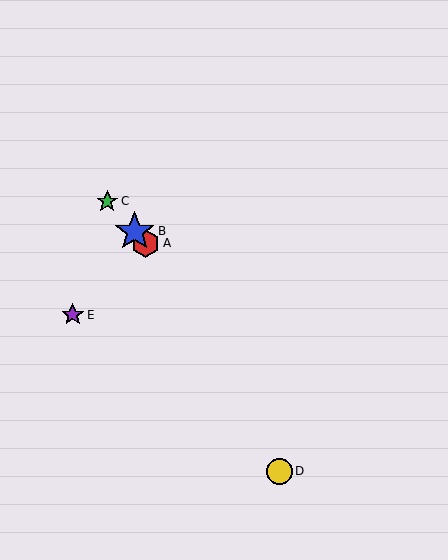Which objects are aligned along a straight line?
Objects A, B, C are aligned along a straight line.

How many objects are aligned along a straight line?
3 objects (A, B, C) are aligned along a straight line.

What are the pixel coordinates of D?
Object D is at (280, 471).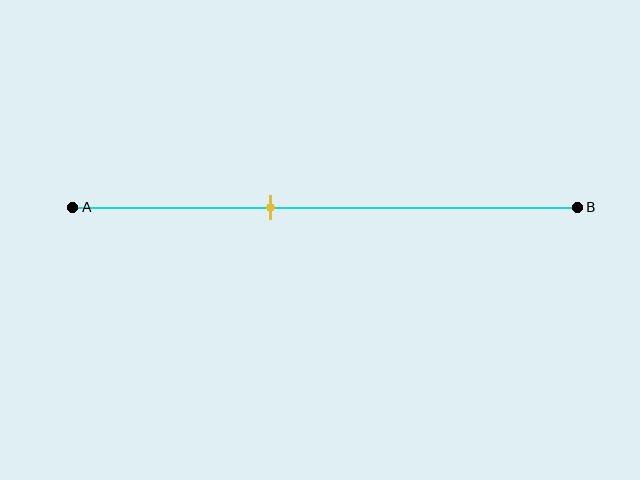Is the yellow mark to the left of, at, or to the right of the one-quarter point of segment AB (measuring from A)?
The yellow mark is to the right of the one-quarter point of segment AB.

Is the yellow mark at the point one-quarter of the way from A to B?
No, the mark is at about 40% from A, not at the 25% one-quarter point.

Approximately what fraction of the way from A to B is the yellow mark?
The yellow mark is approximately 40% of the way from A to B.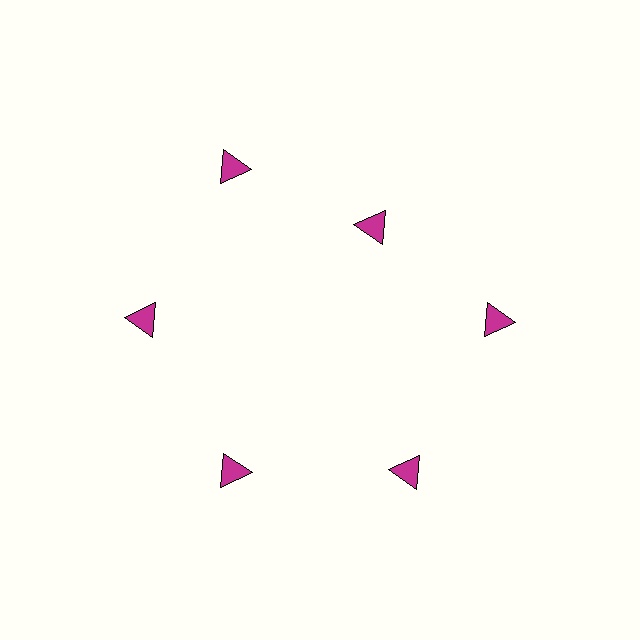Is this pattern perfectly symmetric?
No. The 6 magenta triangles are arranged in a ring, but one element near the 1 o'clock position is pulled inward toward the center, breaking the 6-fold rotational symmetry.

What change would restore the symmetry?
The symmetry would be restored by moving it outward, back onto the ring so that all 6 triangles sit at equal angles and equal distance from the center.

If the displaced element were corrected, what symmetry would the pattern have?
It would have 6-fold rotational symmetry — the pattern would map onto itself every 60 degrees.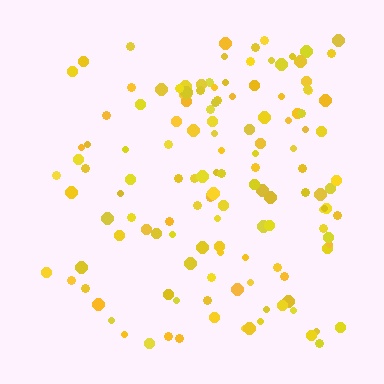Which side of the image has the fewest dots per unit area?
The left.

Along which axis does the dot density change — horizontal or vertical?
Horizontal.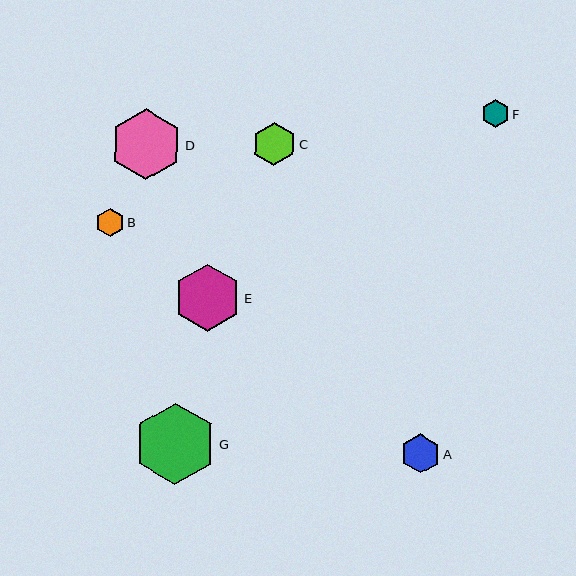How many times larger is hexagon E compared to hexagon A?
Hexagon E is approximately 1.7 times the size of hexagon A.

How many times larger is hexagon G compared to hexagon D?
Hexagon G is approximately 1.2 times the size of hexagon D.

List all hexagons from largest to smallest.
From largest to smallest: G, D, E, C, A, B, F.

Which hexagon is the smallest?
Hexagon F is the smallest with a size of approximately 28 pixels.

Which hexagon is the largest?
Hexagon G is the largest with a size of approximately 82 pixels.